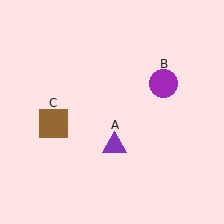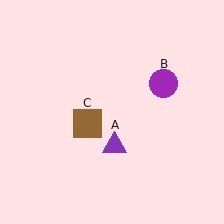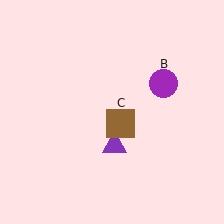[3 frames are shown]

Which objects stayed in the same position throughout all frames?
Purple triangle (object A) and purple circle (object B) remained stationary.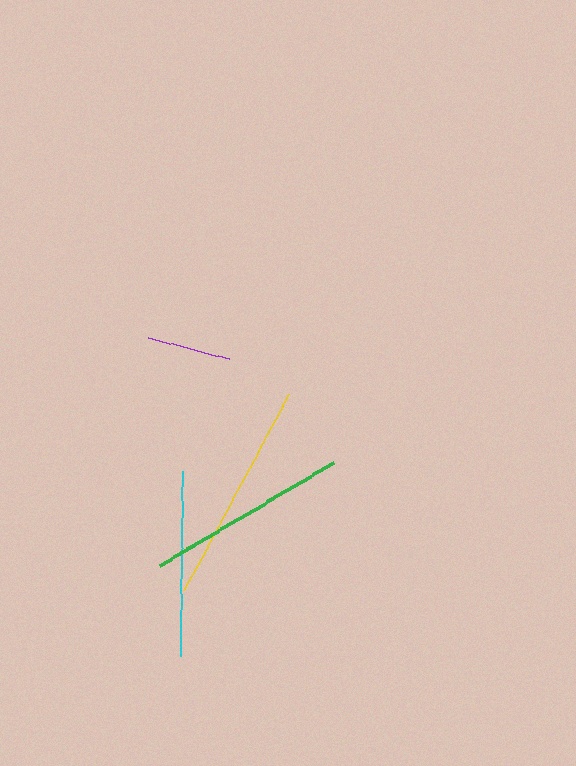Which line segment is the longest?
The yellow line is the longest at approximately 222 pixels.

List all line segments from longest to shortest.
From longest to shortest: yellow, green, cyan, purple.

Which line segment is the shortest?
The purple line is the shortest at approximately 84 pixels.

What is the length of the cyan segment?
The cyan segment is approximately 185 pixels long.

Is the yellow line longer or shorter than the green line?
The yellow line is longer than the green line.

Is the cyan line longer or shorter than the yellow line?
The yellow line is longer than the cyan line.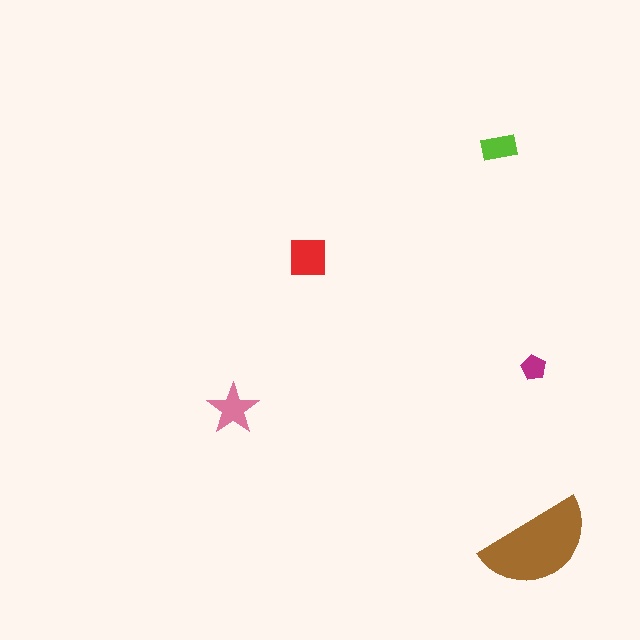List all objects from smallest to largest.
The magenta pentagon, the lime rectangle, the pink star, the red square, the brown semicircle.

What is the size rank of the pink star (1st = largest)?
3rd.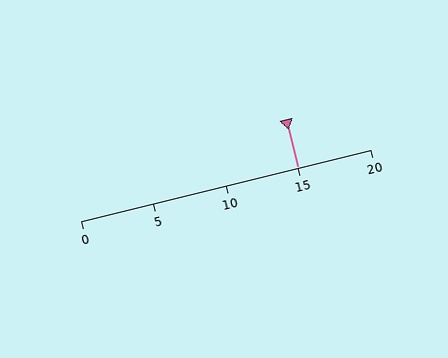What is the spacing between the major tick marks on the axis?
The major ticks are spaced 5 apart.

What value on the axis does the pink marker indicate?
The marker indicates approximately 15.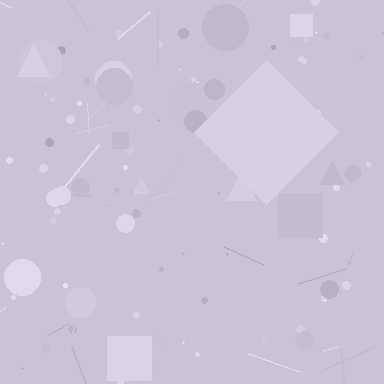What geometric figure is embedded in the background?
A diamond is embedded in the background.